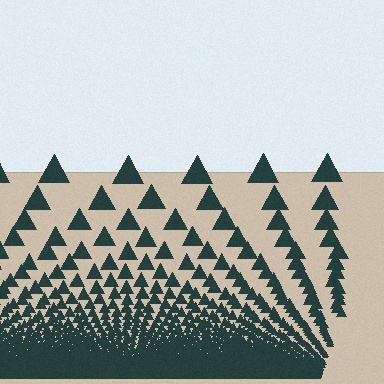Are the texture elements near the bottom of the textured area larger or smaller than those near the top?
Smaller. The gradient is inverted — elements near the bottom are smaller and denser.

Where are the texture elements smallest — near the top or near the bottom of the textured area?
Near the bottom.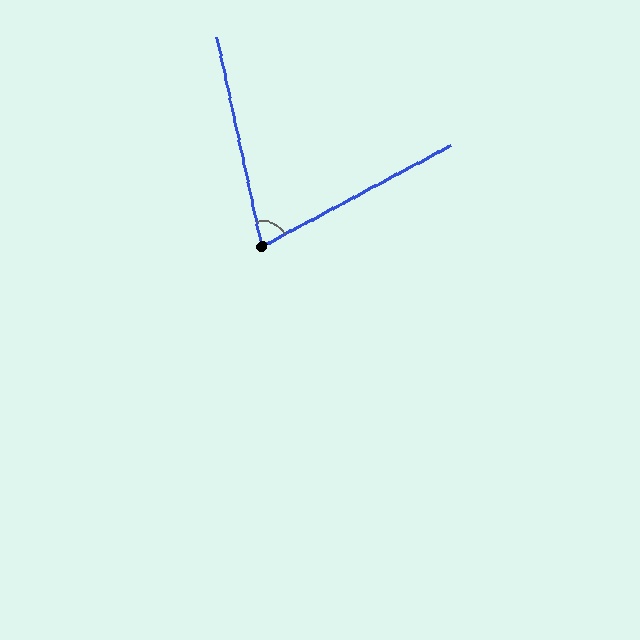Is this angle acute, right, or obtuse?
It is acute.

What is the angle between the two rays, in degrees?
Approximately 74 degrees.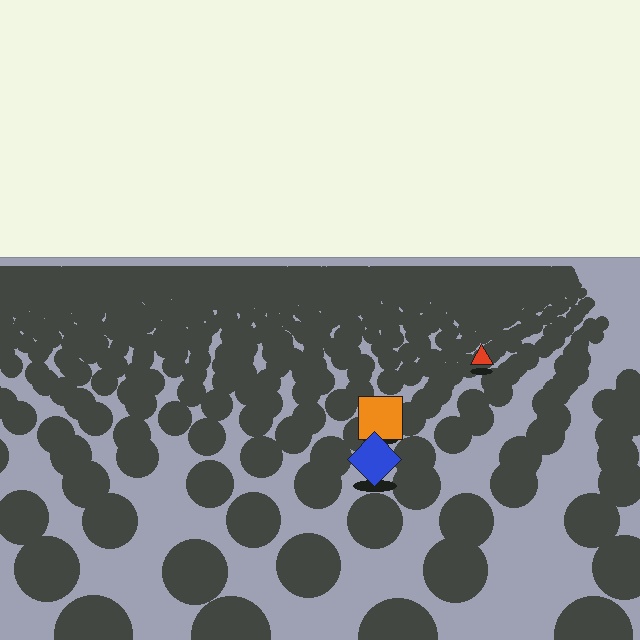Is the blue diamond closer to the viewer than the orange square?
Yes. The blue diamond is closer — you can tell from the texture gradient: the ground texture is coarser near it.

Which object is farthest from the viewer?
The red triangle is farthest from the viewer. It appears smaller and the ground texture around it is denser.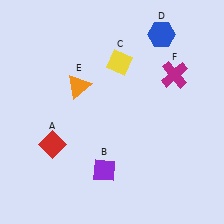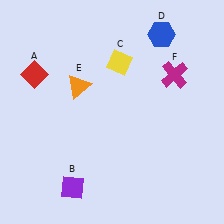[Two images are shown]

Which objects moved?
The objects that moved are: the red diamond (A), the purple diamond (B).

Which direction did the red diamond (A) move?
The red diamond (A) moved up.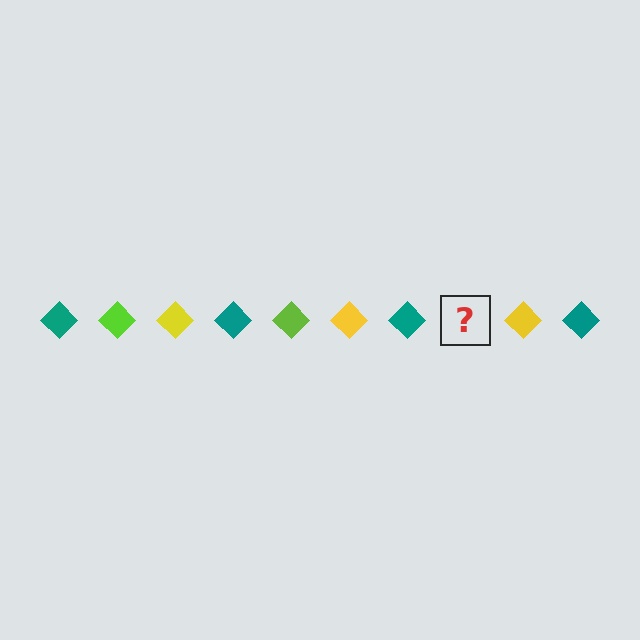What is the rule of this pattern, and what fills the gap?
The rule is that the pattern cycles through teal, lime, yellow diamonds. The gap should be filled with a lime diamond.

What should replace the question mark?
The question mark should be replaced with a lime diamond.